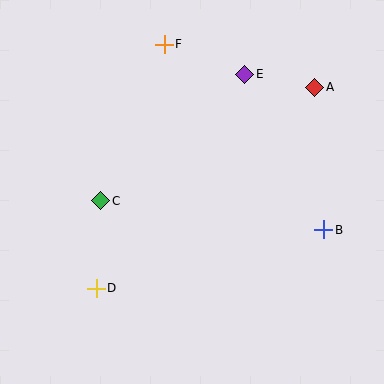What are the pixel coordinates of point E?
Point E is at (245, 75).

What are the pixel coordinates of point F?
Point F is at (164, 44).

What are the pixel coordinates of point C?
Point C is at (101, 201).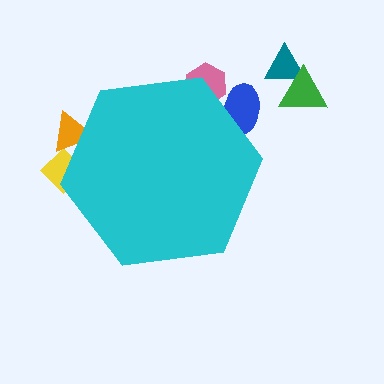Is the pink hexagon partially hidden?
Yes, the pink hexagon is partially hidden behind the cyan hexagon.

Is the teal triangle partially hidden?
No, the teal triangle is fully visible.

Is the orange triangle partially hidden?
Yes, the orange triangle is partially hidden behind the cyan hexagon.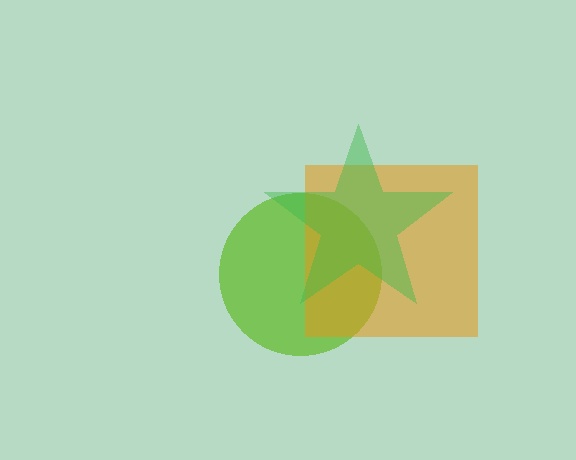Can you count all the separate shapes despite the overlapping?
Yes, there are 3 separate shapes.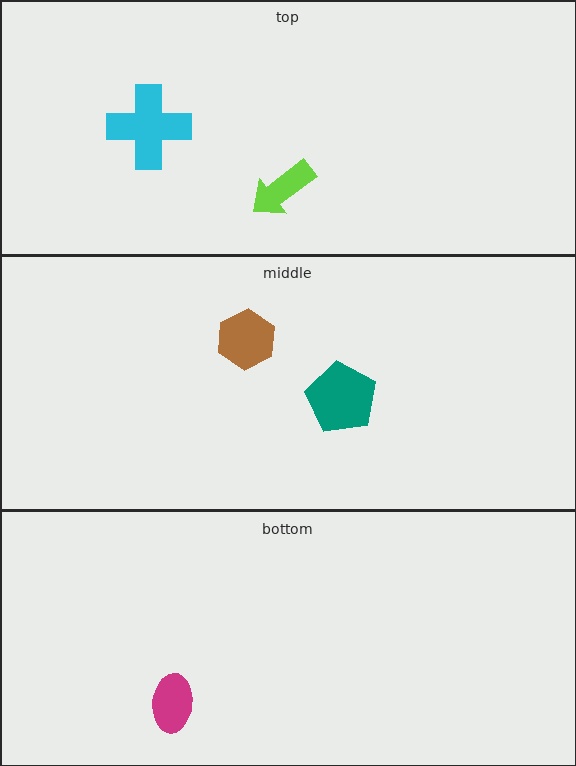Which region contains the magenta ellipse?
The bottom region.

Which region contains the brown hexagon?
The middle region.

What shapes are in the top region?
The cyan cross, the lime arrow.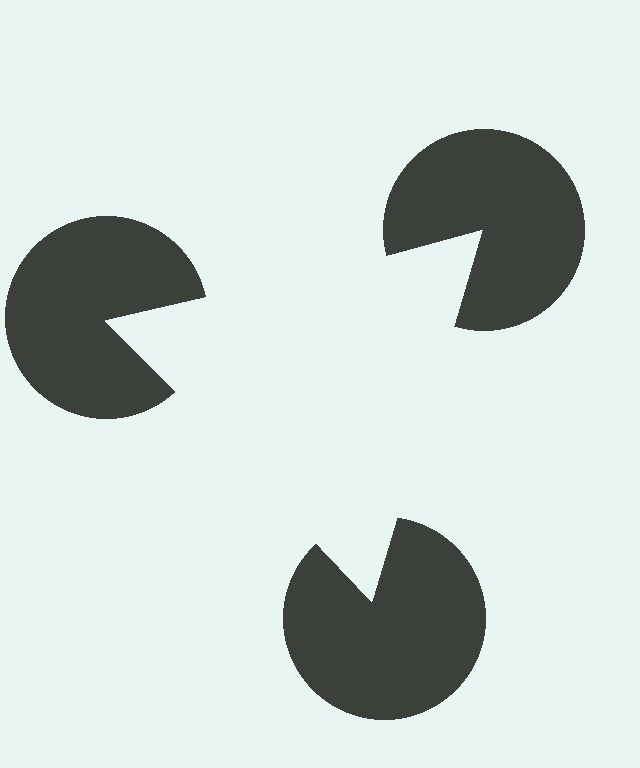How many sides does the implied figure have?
3 sides.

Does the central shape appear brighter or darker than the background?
It typically appears slightly brighter than the background, even though no actual brightness change is drawn.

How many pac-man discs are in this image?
There are 3 — one at each vertex of the illusory triangle.